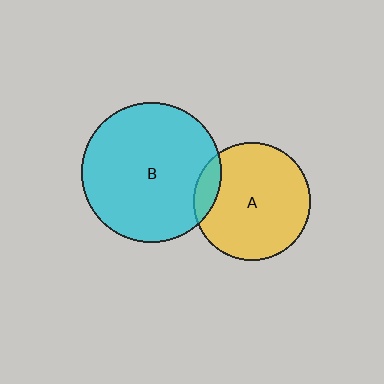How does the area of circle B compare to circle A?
Approximately 1.4 times.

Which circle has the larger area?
Circle B (cyan).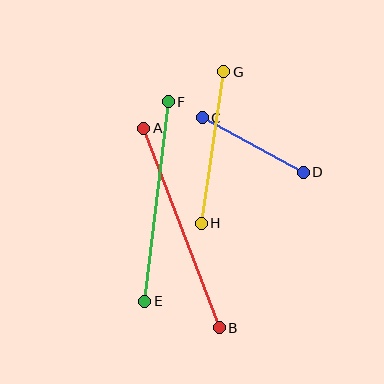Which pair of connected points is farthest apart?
Points A and B are farthest apart.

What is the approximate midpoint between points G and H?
The midpoint is at approximately (212, 147) pixels.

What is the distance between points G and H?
The distance is approximately 153 pixels.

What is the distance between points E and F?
The distance is approximately 201 pixels.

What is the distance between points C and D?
The distance is approximately 115 pixels.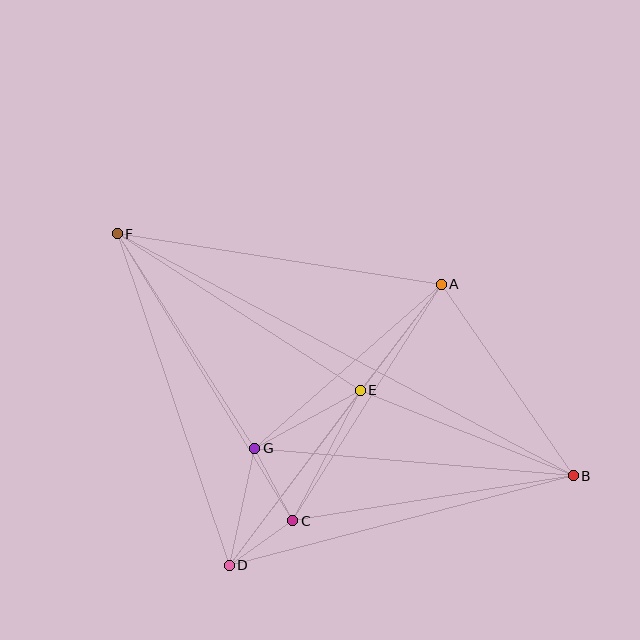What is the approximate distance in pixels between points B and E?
The distance between B and E is approximately 230 pixels.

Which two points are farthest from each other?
Points B and F are farthest from each other.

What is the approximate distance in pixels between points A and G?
The distance between A and G is approximately 248 pixels.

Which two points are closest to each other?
Points C and D are closest to each other.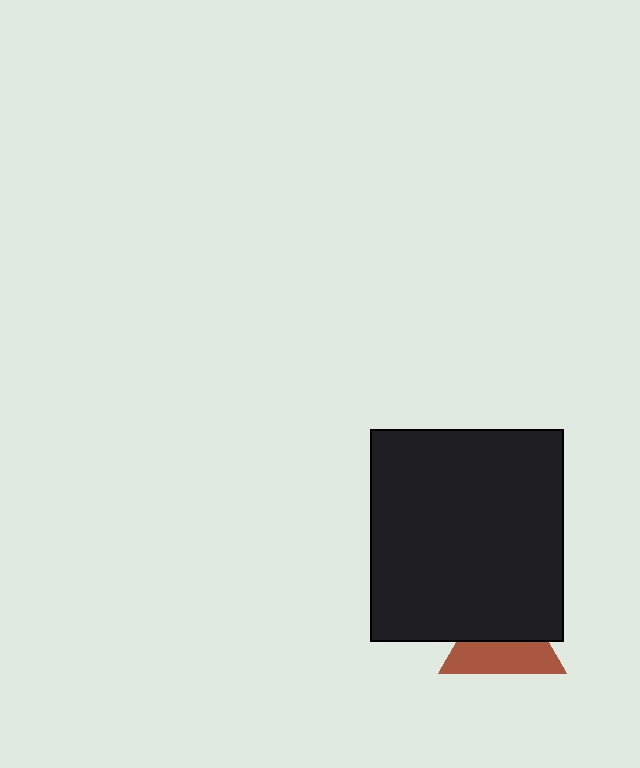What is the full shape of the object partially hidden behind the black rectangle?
The partially hidden object is a brown triangle.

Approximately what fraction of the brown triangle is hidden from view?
Roughly 51% of the brown triangle is hidden behind the black rectangle.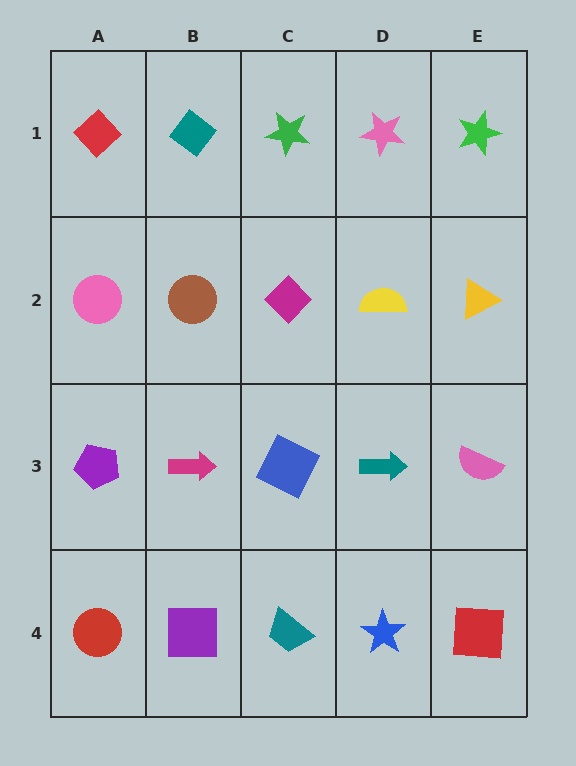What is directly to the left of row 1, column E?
A pink star.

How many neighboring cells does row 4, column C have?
3.